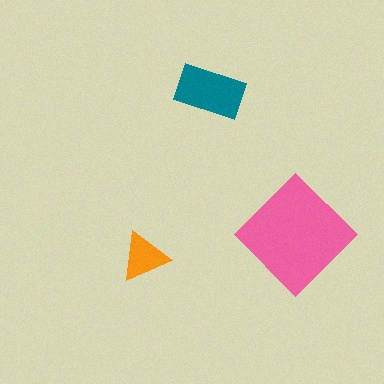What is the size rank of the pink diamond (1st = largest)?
1st.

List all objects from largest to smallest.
The pink diamond, the teal rectangle, the orange triangle.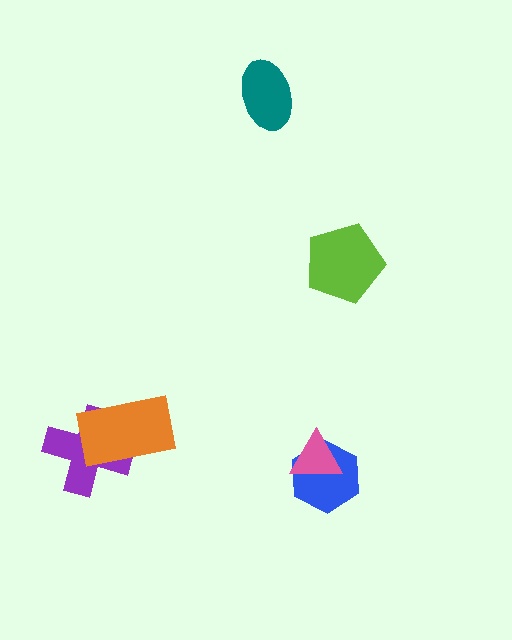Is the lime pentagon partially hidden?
No, no other shape covers it.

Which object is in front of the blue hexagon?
The pink triangle is in front of the blue hexagon.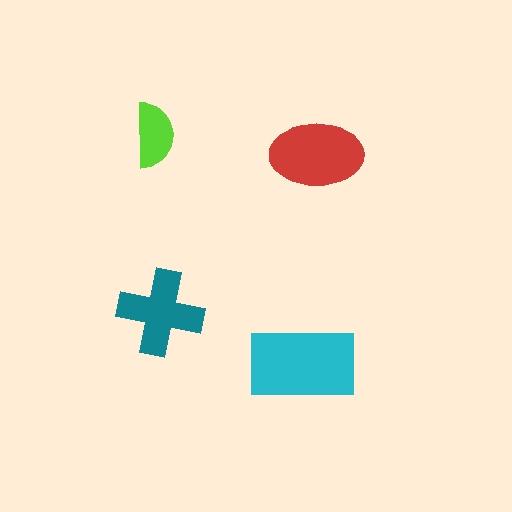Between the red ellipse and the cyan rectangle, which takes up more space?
The cyan rectangle.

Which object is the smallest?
The lime semicircle.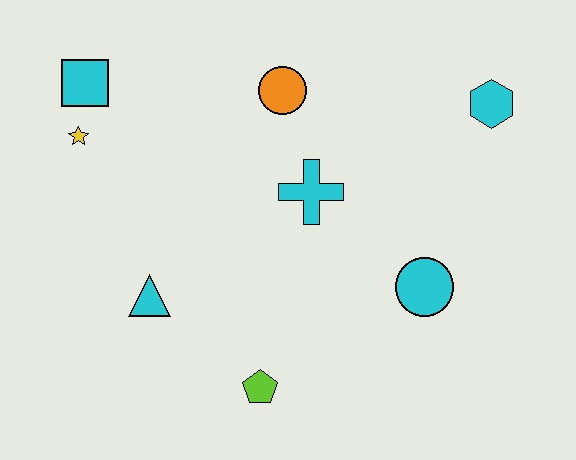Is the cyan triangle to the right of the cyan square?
Yes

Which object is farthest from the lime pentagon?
The cyan hexagon is farthest from the lime pentagon.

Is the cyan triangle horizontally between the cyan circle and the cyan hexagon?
No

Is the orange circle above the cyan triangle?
Yes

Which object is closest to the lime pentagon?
The cyan triangle is closest to the lime pentagon.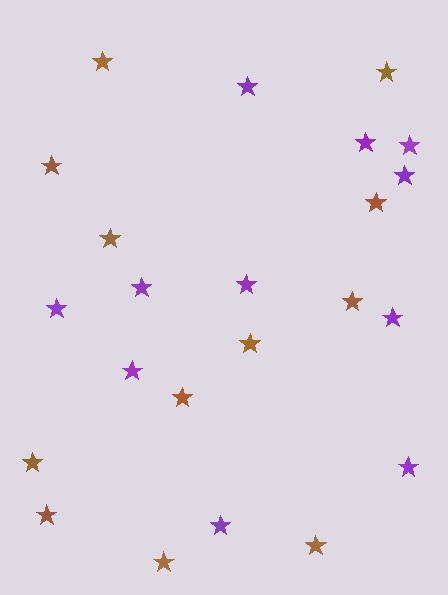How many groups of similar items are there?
There are 2 groups: one group of purple stars (11) and one group of brown stars (12).